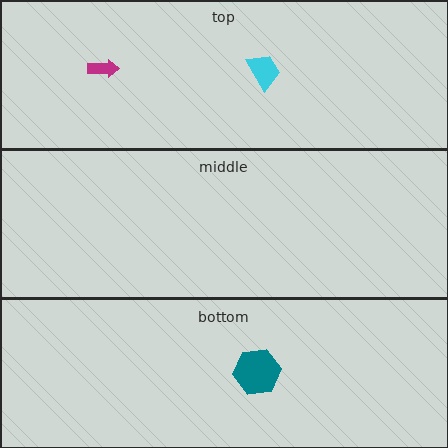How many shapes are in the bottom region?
1.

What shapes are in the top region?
The cyan trapezoid, the magenta arrow.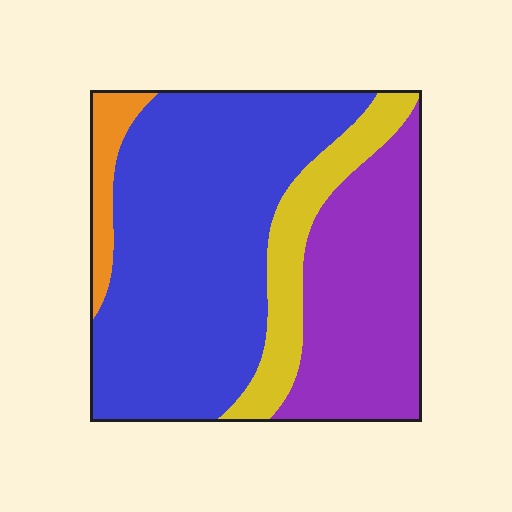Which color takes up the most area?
Blue, at roughly 55%.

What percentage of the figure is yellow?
Yellow takes up about one eighth (1/8) of the figure.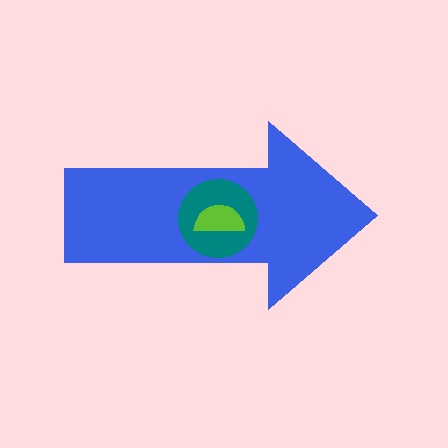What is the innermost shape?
The lime semicircle.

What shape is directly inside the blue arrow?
The teal circle.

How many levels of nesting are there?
3.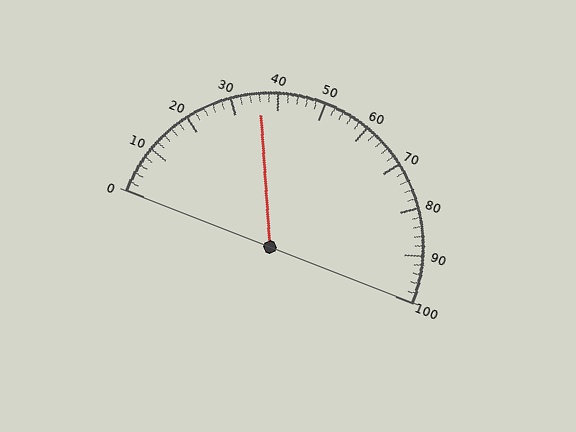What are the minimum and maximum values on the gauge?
The gauge ranges from 0 to 100.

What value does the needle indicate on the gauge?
The needle indicates approximately 36.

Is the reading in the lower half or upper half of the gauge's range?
The reading is in the lower half of the range (0 to 100).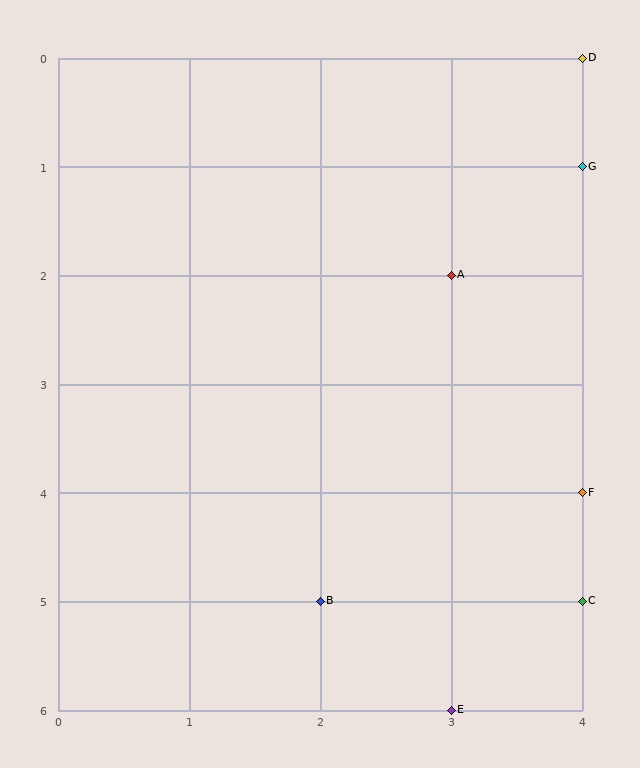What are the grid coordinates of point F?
Point F is at grid coordinates (4, 4).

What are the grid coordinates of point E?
Point E is at grid coordinates (3, 6).